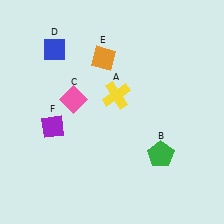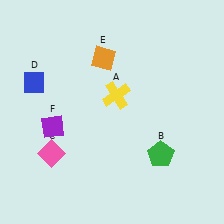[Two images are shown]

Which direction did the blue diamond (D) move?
The blue diamond (D) moved down.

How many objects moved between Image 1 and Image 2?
2 objects moved between the two images.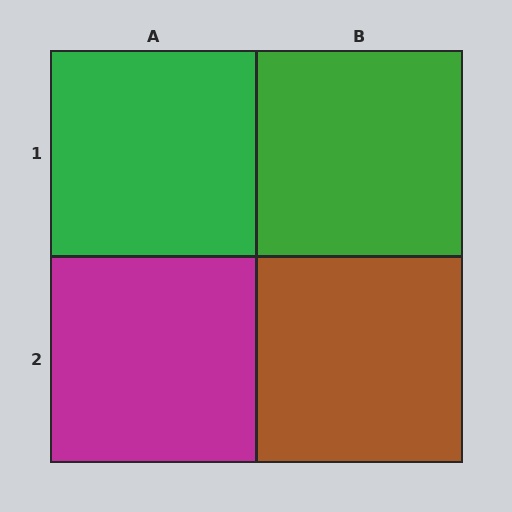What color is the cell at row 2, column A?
Magenta.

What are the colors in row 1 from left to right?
Green, green.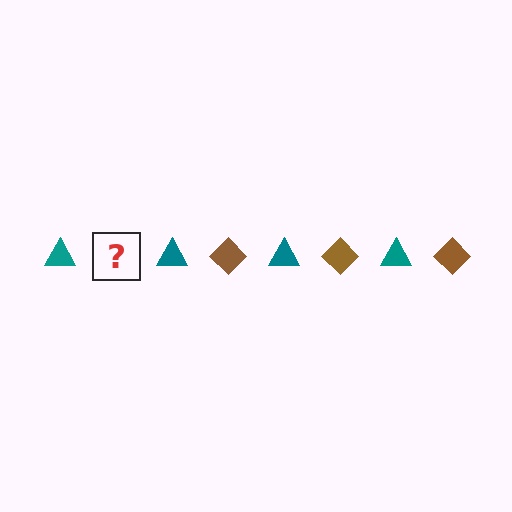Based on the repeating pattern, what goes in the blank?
The blank should be a brown diamond.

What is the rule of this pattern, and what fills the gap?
The rule is that the pattern alternates between teal triangle and brown diamond. The gap should be filled with a brown diamond.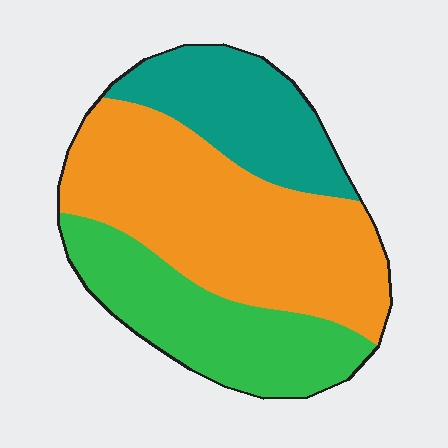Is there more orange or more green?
Orange.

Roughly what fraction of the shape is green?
Green covers about 30% of the shape.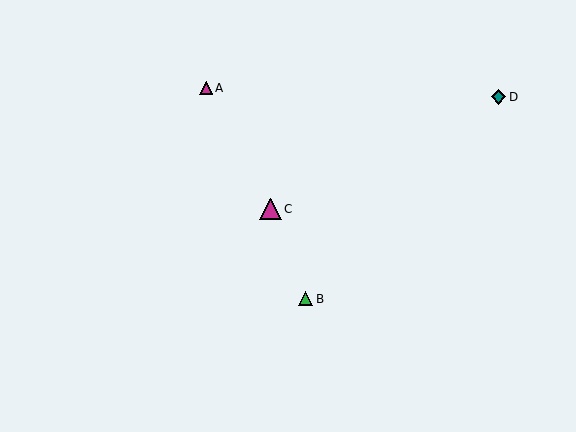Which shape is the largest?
The magenta triangle (labeled C) is the largest.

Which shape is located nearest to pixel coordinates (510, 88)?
The teal diamond (labeled D) at (498, 97) is nearest to that location.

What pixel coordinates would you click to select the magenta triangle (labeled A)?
Click at (206, 88) to select the magenta triangle A.